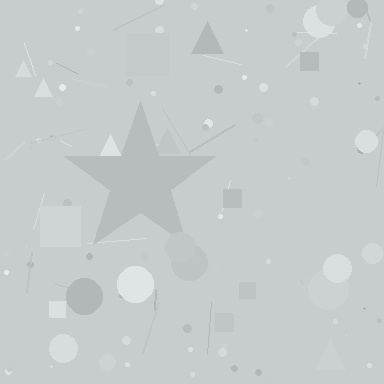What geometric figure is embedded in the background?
A star is embedded in the background.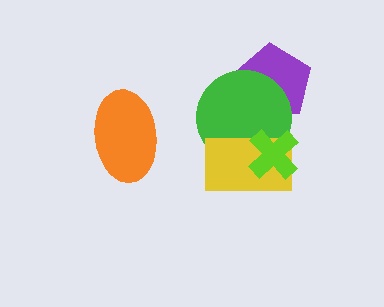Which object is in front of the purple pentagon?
The green circle is in front of the purple pentagon.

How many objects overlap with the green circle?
3 objects overlap with the green circle.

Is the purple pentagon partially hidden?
Yes, it is partially covered by another shape.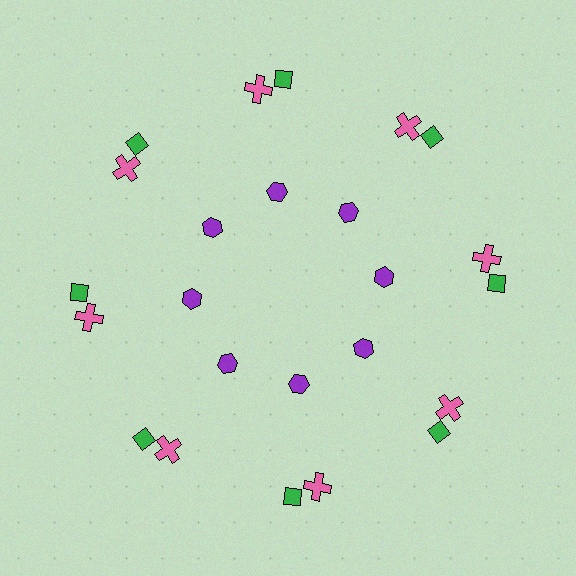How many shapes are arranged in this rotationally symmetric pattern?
There are 24 shapes, arranged in 8 groups of 3.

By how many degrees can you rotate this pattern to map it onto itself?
The pattern maps onto itself every 45 degrees of rotation.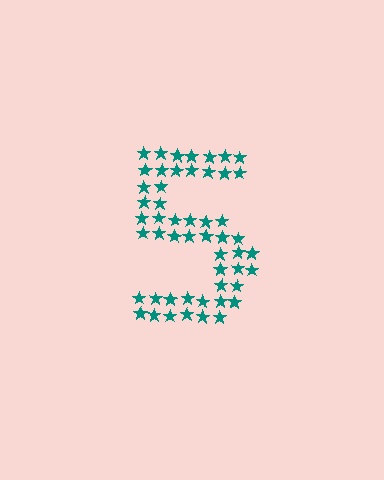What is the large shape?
The large shape is the digit 5.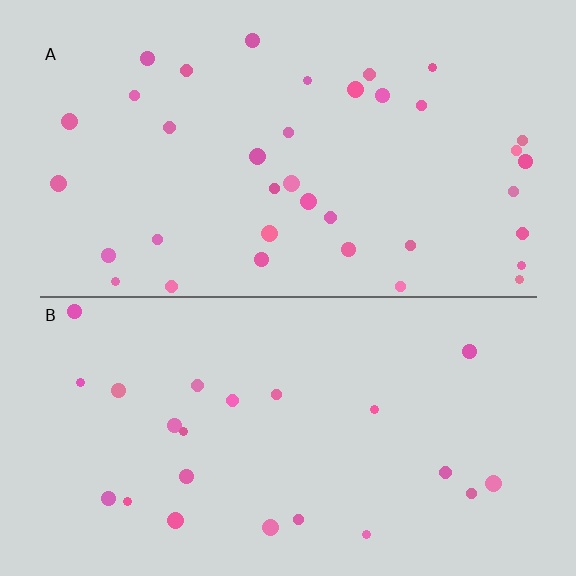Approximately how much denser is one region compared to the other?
Approximately 1.6× — region A over region B.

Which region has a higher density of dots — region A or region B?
A (the top).